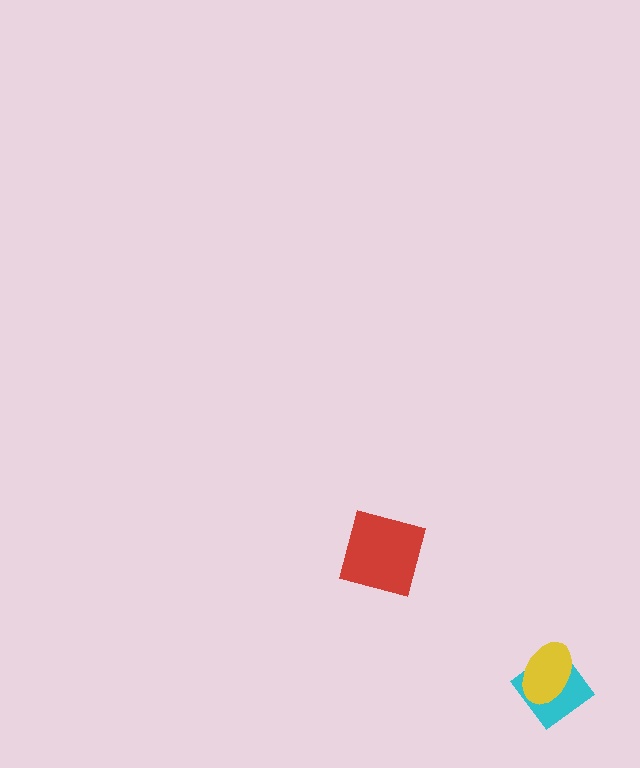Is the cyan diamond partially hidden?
Yes, it is partially covered by another shape.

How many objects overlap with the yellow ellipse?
1 object overlaps with the yellow ellipse.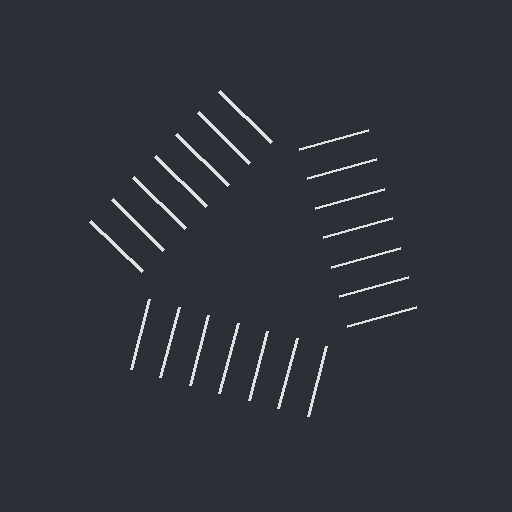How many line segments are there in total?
21 — 7 along each of the 3 edges.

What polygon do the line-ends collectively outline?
An illusory triangle — the line segments terminate on its edges but no continuous stroke is drawn.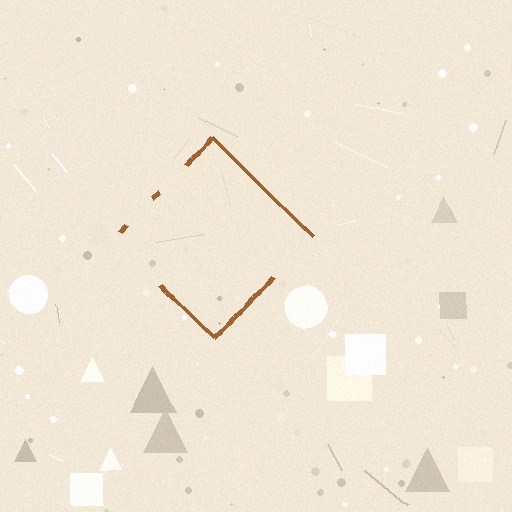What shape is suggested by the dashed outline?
The dashed outline suggests a diamond.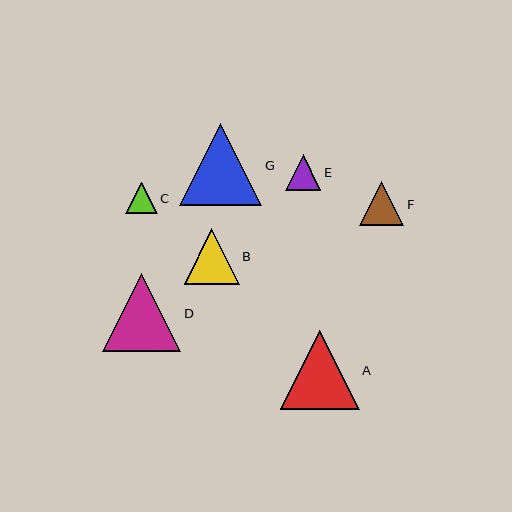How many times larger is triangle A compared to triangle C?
Triangle A is approximately 2.5 times the size of triangle C.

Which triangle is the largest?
Triangle G is the largest with a size of approximately 82 pixels.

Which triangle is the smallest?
Triangle C is the smallest with a size of approximately 31 pixels.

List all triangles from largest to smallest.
From largest to smallest: G, A, D, B, F, E, C.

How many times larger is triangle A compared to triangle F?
Triangle A is approximately 1.8 times the size of triangle F.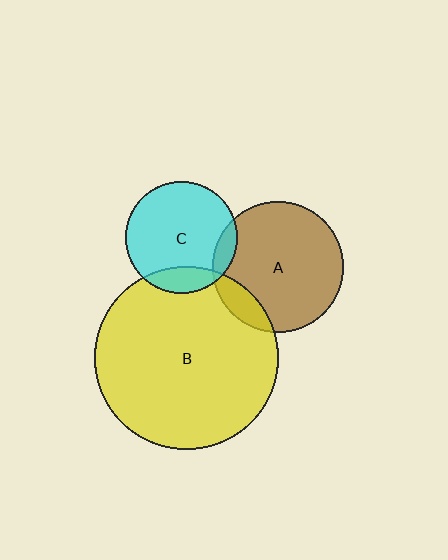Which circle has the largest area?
Circle B (yellow).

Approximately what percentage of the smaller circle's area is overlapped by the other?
Approximately 15%.